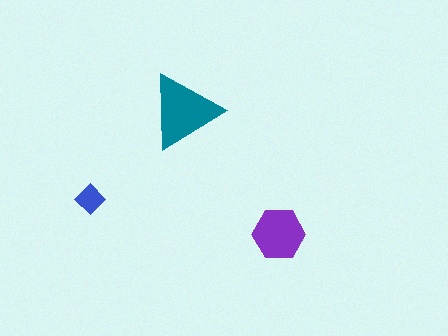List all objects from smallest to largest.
The blue diamond, the purple hexagon, the teal triangle.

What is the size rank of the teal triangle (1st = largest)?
1st.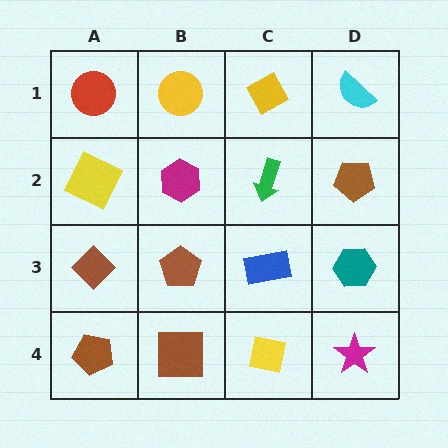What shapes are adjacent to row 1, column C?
A green arrow (row 2, column C), a yellow circle (row 1, column B), a cyan semicircle (row 1, column D).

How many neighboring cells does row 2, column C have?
4.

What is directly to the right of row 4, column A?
A brown square.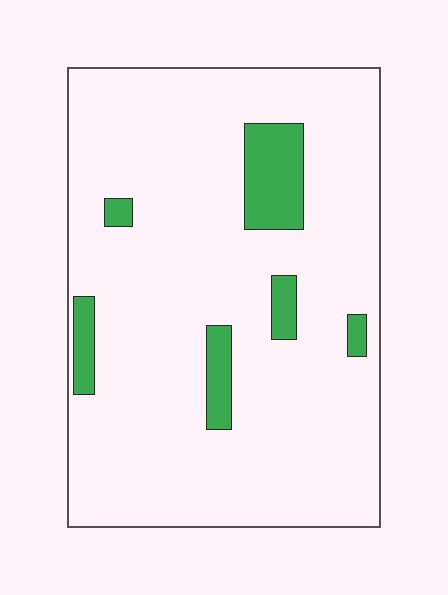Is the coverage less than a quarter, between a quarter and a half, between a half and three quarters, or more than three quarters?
Less than a quarter.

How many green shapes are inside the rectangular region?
6.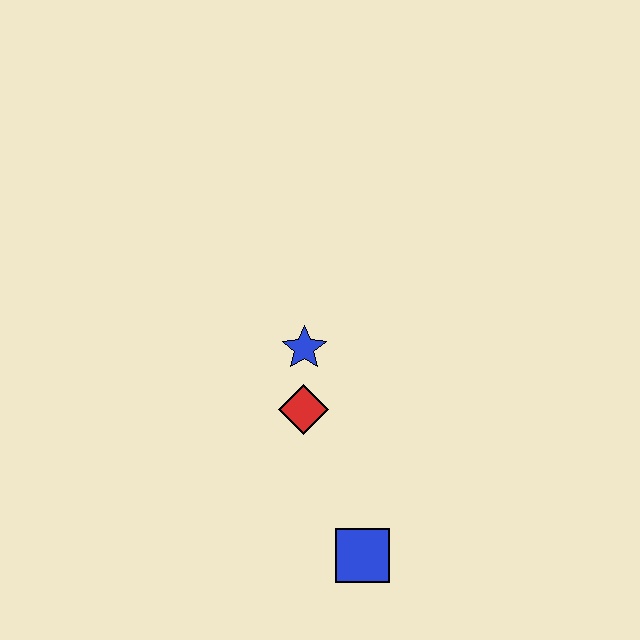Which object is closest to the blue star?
The red diamond is closest to the blue star.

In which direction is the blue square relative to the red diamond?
The blue square is below the red diamond.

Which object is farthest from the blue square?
The blue star is farthest from the blue square.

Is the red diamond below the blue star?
Yes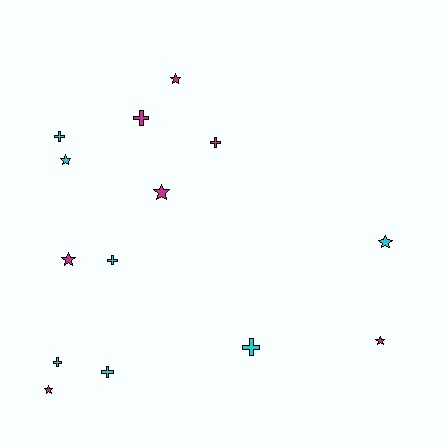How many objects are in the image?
There are 14 objects.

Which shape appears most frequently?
Cross, with 7 objects.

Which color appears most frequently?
Magenta, with 7 objects.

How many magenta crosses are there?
There are 2 magenta crosses.